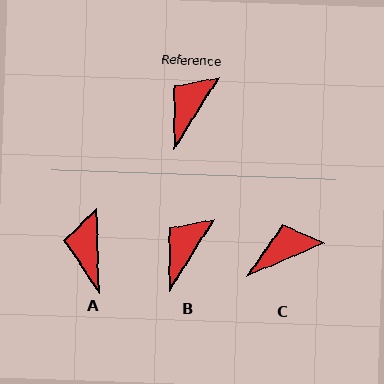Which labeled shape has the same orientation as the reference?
B.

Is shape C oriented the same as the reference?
No, it is off by about 35 degrees.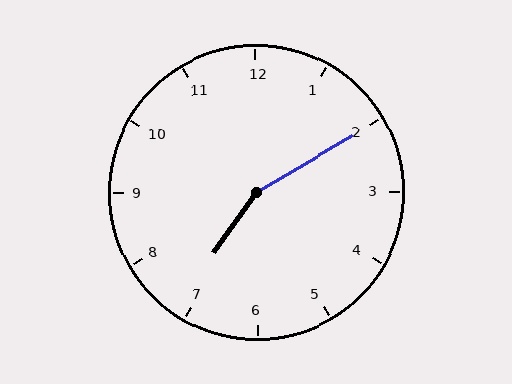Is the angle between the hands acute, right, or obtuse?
It is obtuse.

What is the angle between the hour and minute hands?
Approximately 155 degrees.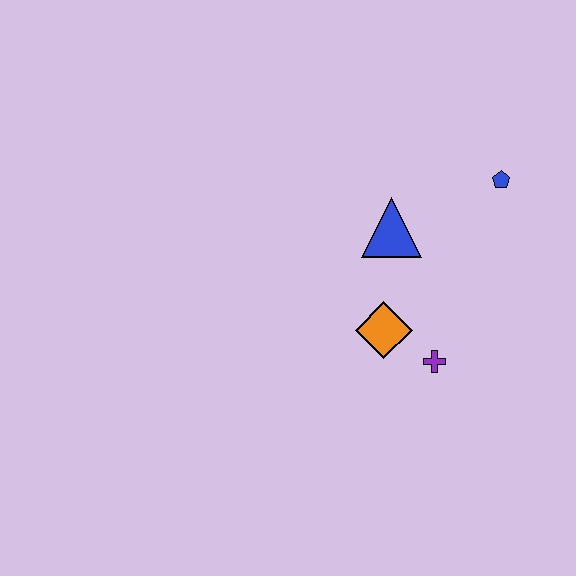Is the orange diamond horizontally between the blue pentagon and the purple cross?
No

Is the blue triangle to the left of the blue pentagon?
Yes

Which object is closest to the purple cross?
The orange diamond is closest to the purple cross.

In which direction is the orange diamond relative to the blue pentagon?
The orange diamond is below the blue pentagon.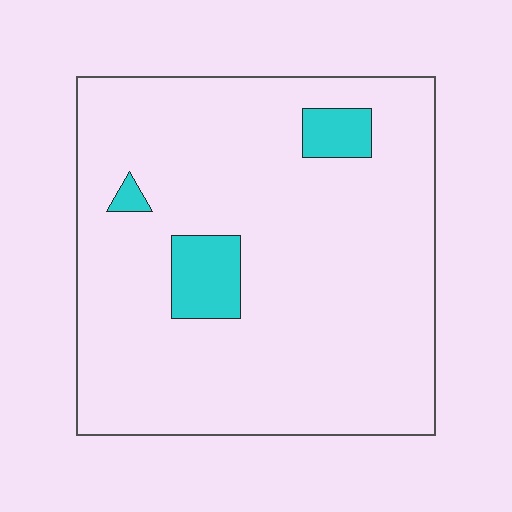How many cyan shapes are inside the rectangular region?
3.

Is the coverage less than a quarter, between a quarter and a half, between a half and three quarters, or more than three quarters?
Less than a quarter.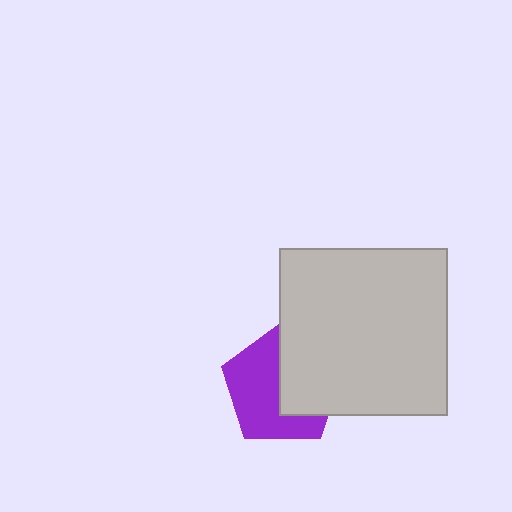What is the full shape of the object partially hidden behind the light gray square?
The partially hidden object is a purple pentagon.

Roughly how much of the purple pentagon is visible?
About half of it is visible (roughly 57%).